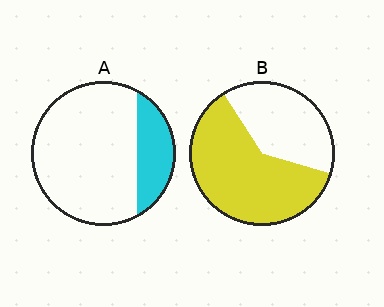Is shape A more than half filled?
No.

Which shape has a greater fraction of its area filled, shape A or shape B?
Shape B.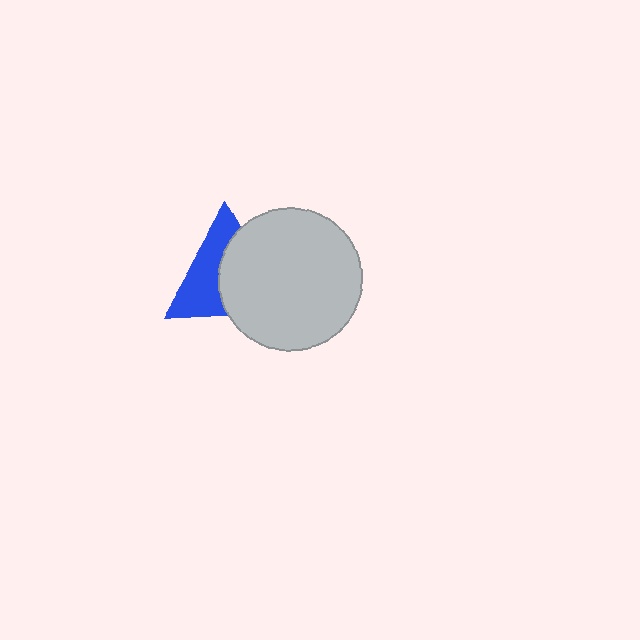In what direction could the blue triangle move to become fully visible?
The blue triangle could move left. That would shift it out from behind the light gray circle entirely.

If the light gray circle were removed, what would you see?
You would see the complete blue triangle.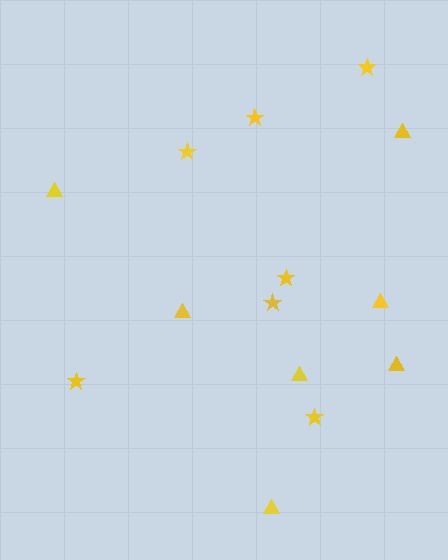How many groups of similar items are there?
There are 2 groups: one group of triangles (7) and one group of stars (7).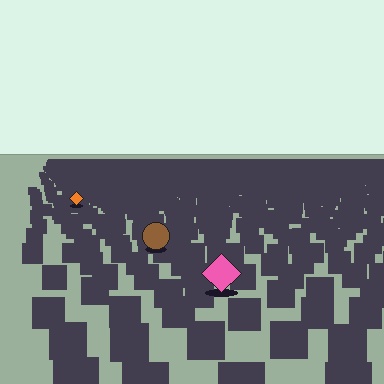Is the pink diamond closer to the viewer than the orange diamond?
Yes. The pink diamond is closer — you can tell from the texture gradient: the ground texture is coarser near it.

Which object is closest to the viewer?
The pink diamond is closest. The texture marks near it are larger and more spread out.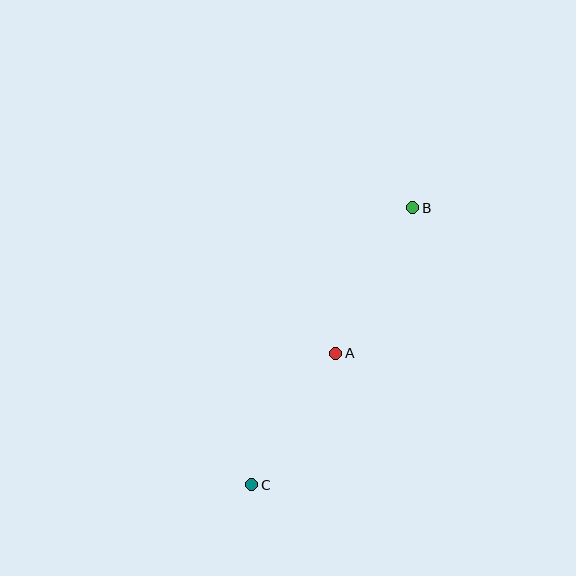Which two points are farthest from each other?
Points B and C are farthest from each other.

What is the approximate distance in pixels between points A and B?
The distance between A and B is approximately 164 pixels.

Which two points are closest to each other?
Points A and C are closest to each other.